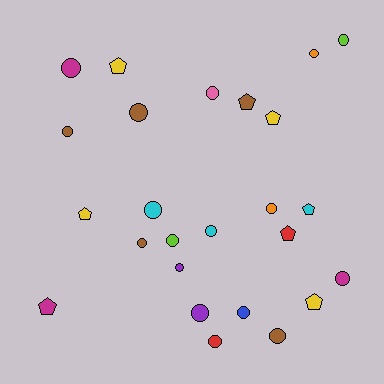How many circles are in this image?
There are 17 circles.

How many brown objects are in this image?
There are 5 brown objects.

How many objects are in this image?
There are 25 objects.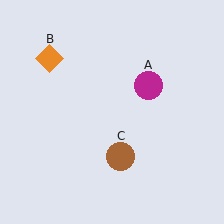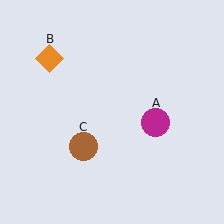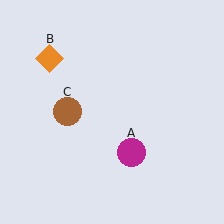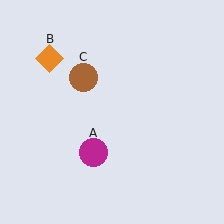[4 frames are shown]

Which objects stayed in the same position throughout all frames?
Orange diamond (object B) remained stationary.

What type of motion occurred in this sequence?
The magenta circle (object A), brown circle (object C) rotated clockwise around the center of the scene.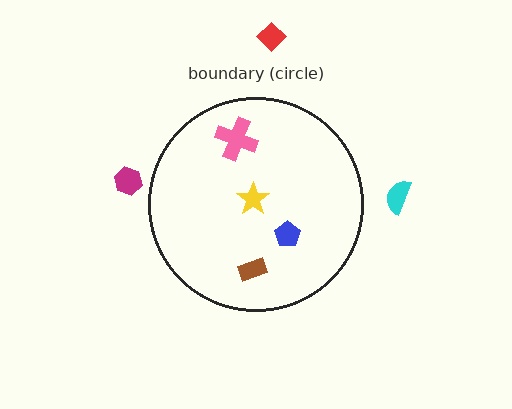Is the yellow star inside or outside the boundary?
Inside.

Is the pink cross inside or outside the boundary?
Inside.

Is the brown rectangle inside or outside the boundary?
Inside.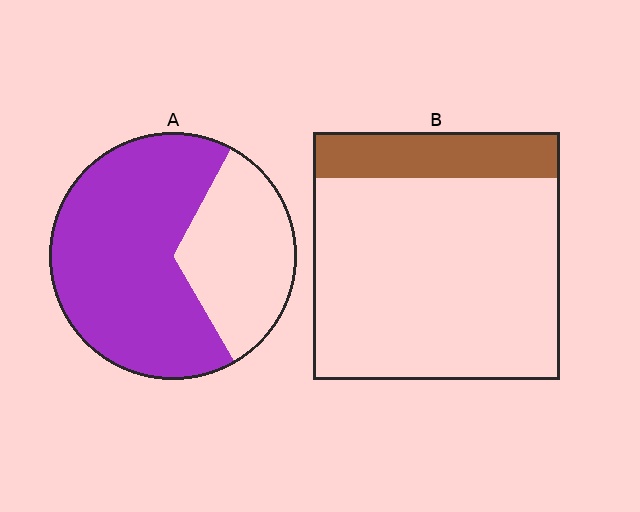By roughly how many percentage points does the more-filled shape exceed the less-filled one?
By roughly 50 percentage points (A over B).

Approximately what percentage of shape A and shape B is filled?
A is approximately 65% and B is approximately 20%.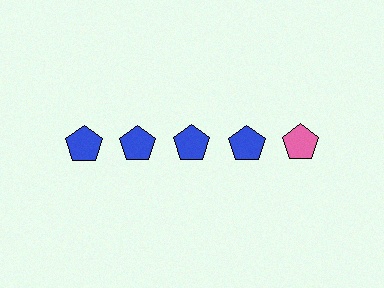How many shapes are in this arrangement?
There are 5 shapes arranged in a grid pattern.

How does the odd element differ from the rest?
It has a different color: pink instead of blue.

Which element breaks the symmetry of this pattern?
The pink pentagon in the top row, rightmost column breaks the symmetry. All other shapes are blue pentagons.